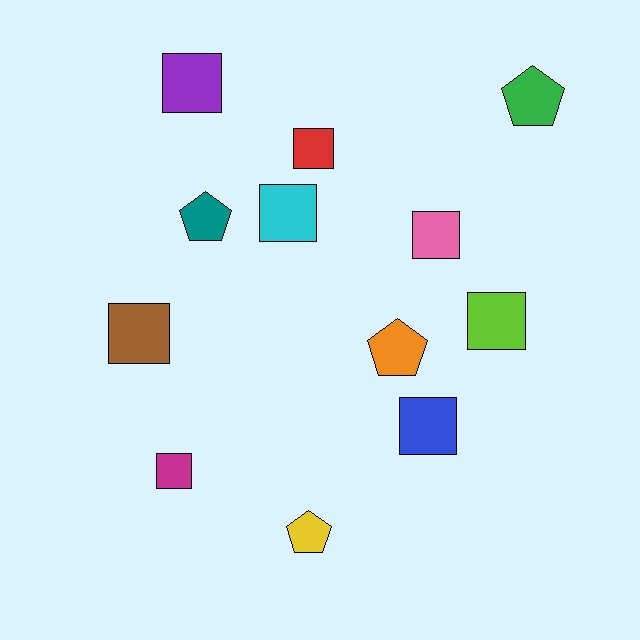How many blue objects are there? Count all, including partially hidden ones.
There is 1 blue object.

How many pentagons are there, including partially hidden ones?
There are 4 pentagons.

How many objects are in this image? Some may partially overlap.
There are 12 objects.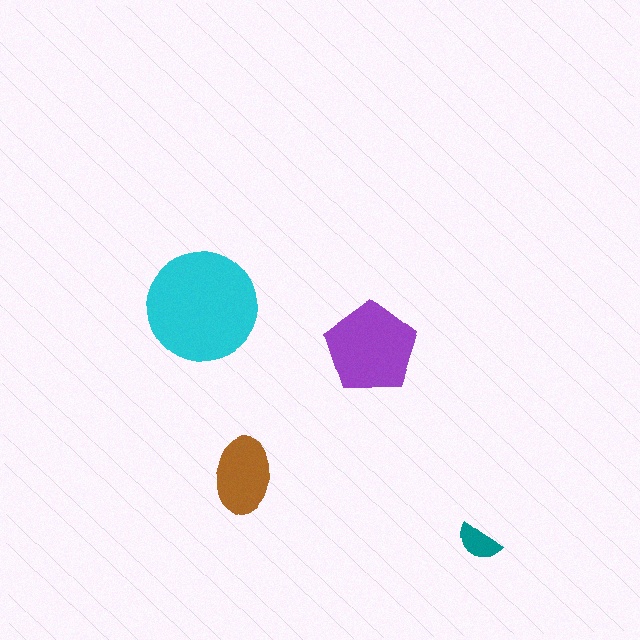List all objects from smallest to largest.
The teal semicircle, the brown ellipse, the purple pentagon, the cyan circle.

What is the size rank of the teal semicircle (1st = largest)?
4th.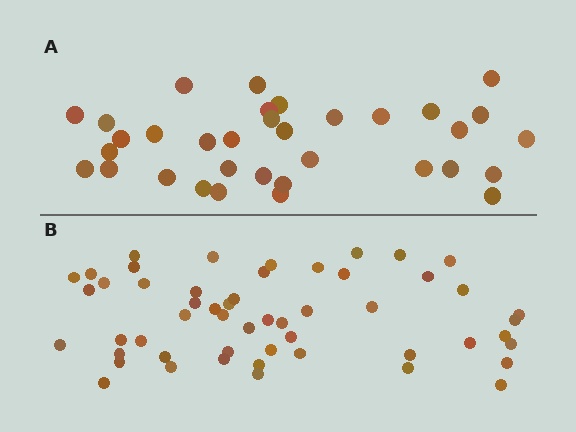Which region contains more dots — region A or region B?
Region B (the bottom region) has more dots.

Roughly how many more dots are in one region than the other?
Region B has approximately 20 more dots than region A.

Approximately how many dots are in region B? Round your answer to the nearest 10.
About 50 dots. (The exact count is 53, which rounds to 50.)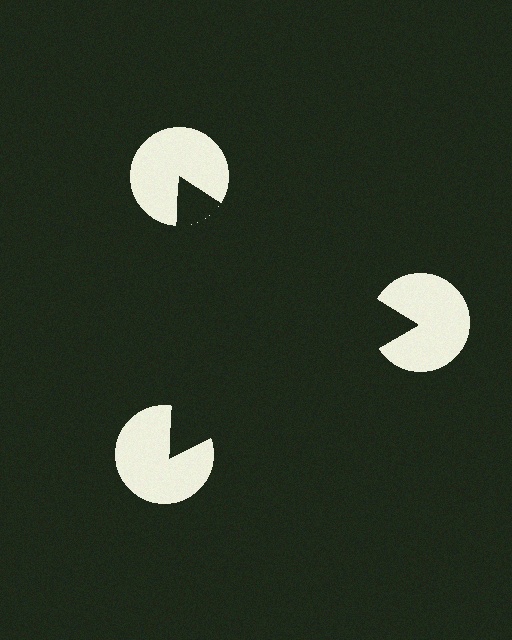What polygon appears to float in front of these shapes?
An illusory triangle — its edges are inferred from the aligned wedge cuts in the pac-man discs, not physically drawn.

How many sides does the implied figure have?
3 sides.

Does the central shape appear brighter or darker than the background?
It typically appears slightly darker than the background, even though no actual brightness change is drawn.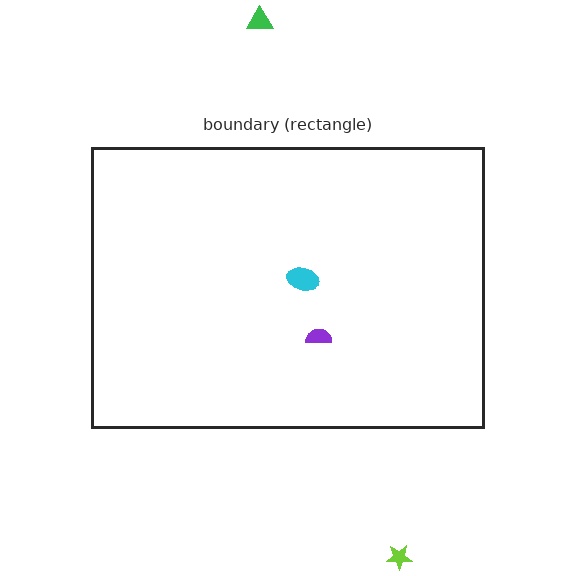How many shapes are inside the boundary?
2 inside, 2 outside.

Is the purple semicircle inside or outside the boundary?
Inside.